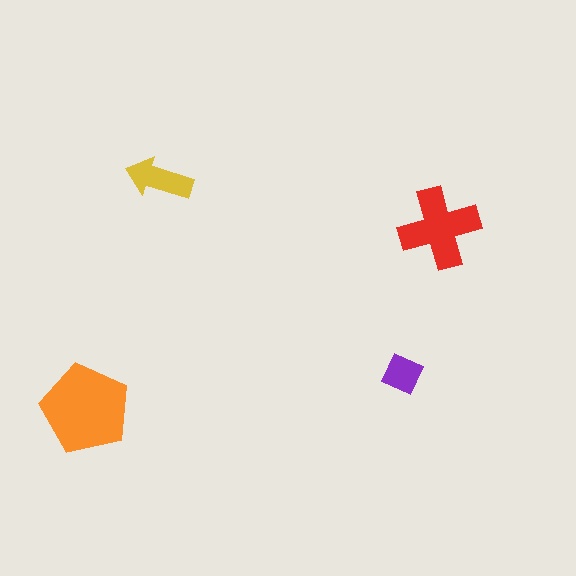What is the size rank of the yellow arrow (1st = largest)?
3rd.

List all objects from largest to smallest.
The orange pentagon, the red cross, the yellow arrow, the purple diamond.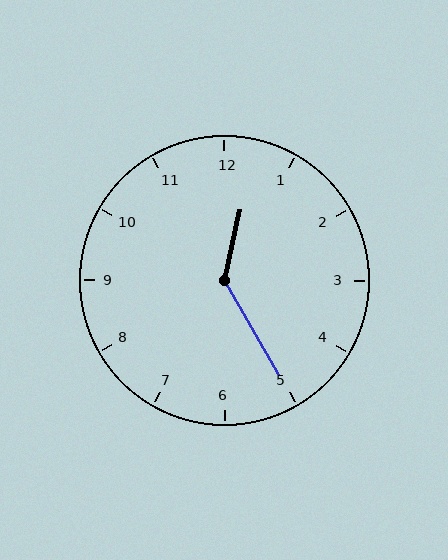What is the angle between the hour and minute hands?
Approximately 138 degrees.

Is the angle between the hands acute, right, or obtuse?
It is obtuse.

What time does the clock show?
12:25.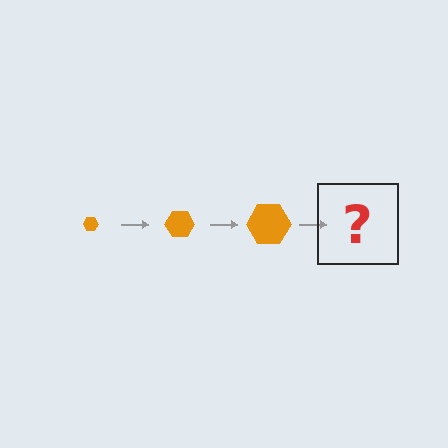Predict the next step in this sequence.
The next step is an orange hexagon, larger than the previous one.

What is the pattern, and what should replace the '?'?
The pattern is that the hexagon gets progressively larger each step. The '?' should be an orange hexagon, larger than the previous one.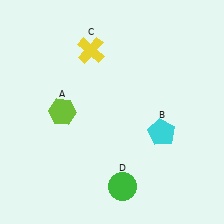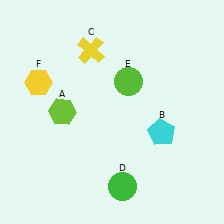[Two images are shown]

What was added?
A lime circle (E), a yellow hexagon (F) were added in Image 2.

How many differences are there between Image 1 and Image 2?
There are 2 differences between the two images.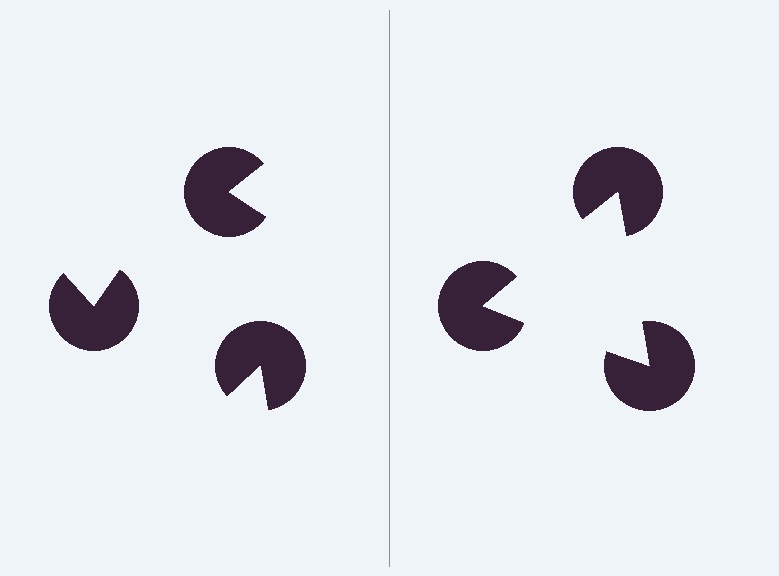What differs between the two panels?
The pac-man discs are positioned identically on both sides; only the wedge orientations differ. On the right they align to a triangle; on the left they are misaligned.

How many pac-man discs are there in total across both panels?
6 — 3 on each side.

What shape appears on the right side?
An illusory triangle.